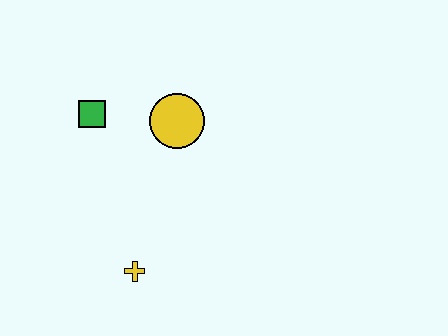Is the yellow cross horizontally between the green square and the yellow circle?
Yes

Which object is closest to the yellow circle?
The green square is closest to the yellow circle.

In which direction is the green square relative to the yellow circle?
The green square is to the left of the yellow circle.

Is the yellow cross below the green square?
Yes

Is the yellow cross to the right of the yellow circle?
No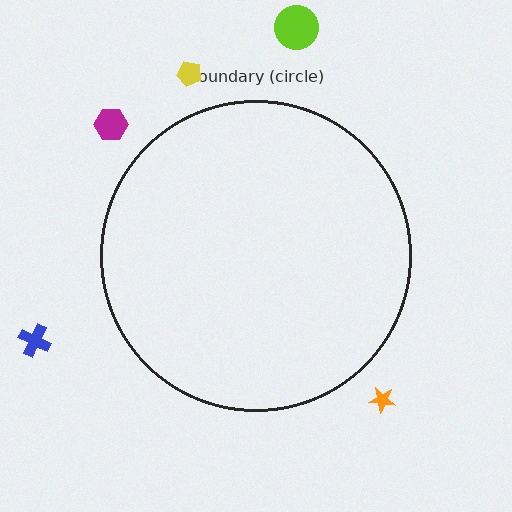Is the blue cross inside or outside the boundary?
Outside.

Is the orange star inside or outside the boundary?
Outside.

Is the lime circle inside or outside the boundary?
Outside.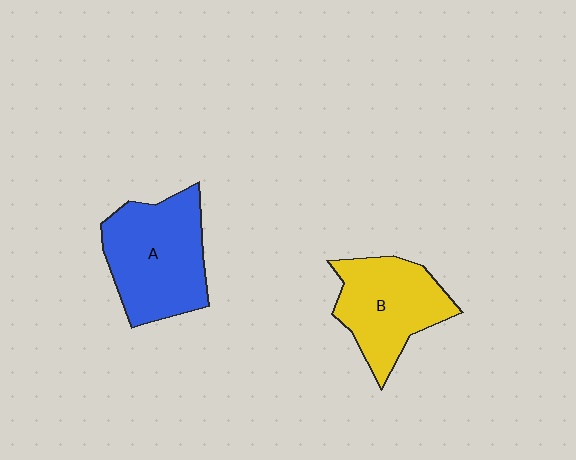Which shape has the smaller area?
Shape B (yellow).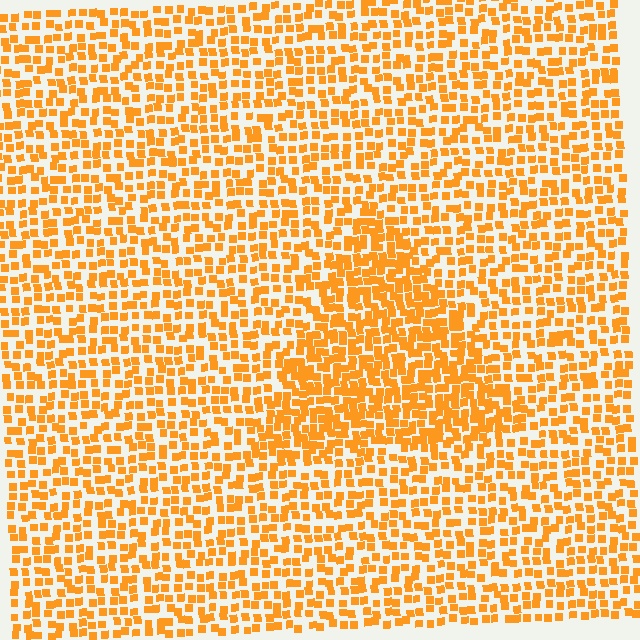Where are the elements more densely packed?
The elements are more densely packed inside the triangle boundary.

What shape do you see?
I see a triangle.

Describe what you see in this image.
The image contains small orange elements arranged at two different densities. A triangle-shaped region is visible where the elements are more densely packed than the surrounding area.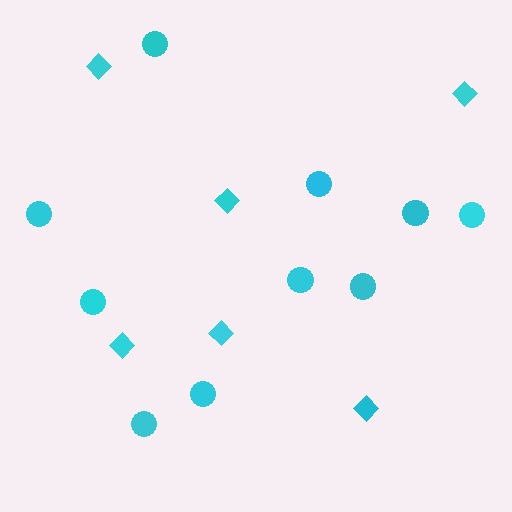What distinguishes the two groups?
There are 2 groups: one group of circles (10) and one group of diamonds (6).